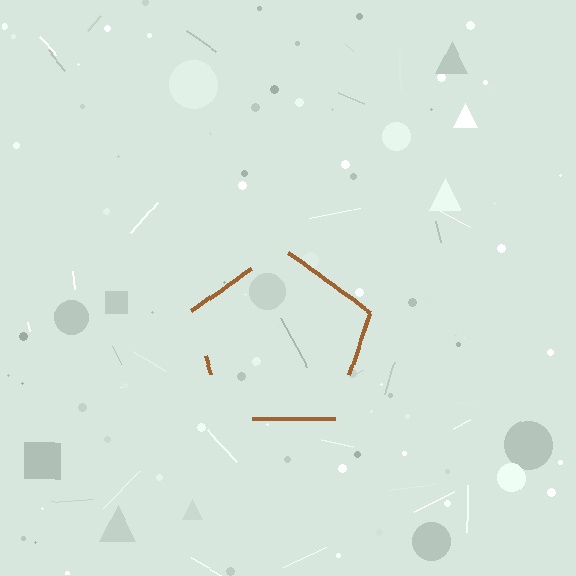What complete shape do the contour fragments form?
The contour fragments form a pentagon.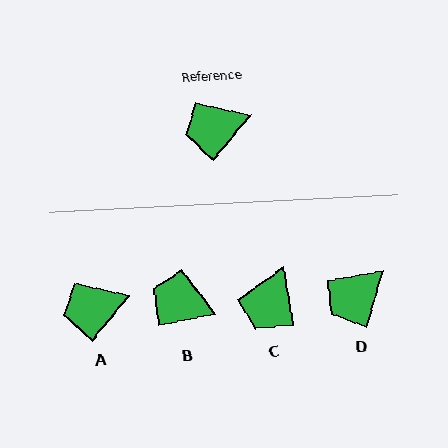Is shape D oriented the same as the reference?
No, it is off by about 23 degrees.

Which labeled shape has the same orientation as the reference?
A.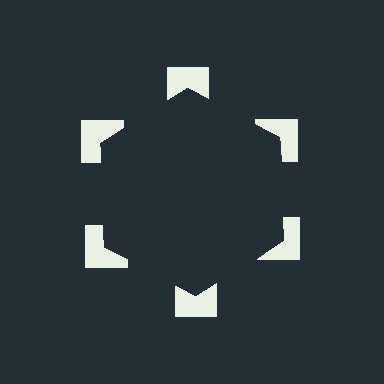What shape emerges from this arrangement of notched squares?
An illusory hexagon — its edges are inferred from the aligned wedge cuts in the notched squares, not physically drawn.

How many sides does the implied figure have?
6 sides.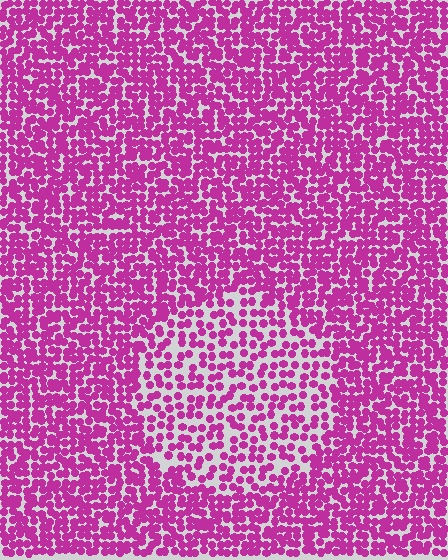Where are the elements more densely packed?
The elements are more densely packed outside the circle boundary.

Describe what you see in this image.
The image contains small magenta elements arranged at two different densities. A circle-shaped region is visible where the elements are less densely packed than the surrounding area.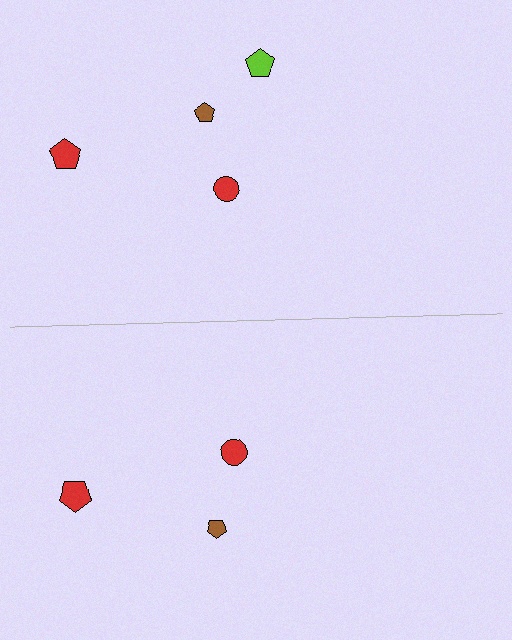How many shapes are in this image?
There are 7 shapes in this image.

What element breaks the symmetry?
A lime pentagon is missing from the bottom side.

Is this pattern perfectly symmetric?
No, the pattern is not perfectly symmetric. A lime pentagon is missing from the bottom side.